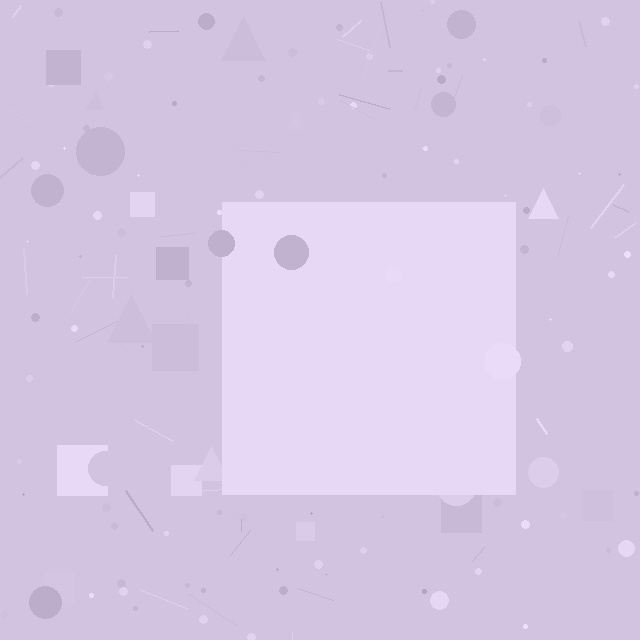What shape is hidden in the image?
A square is hidden in the image.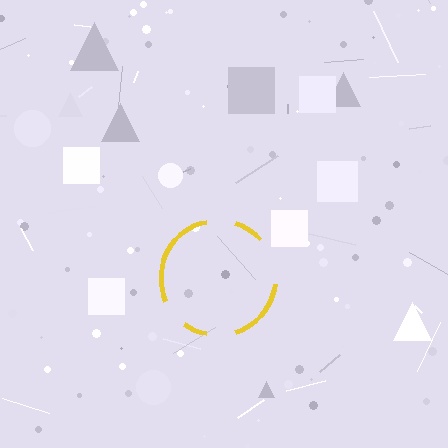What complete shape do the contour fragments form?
The contour fragments form a circle.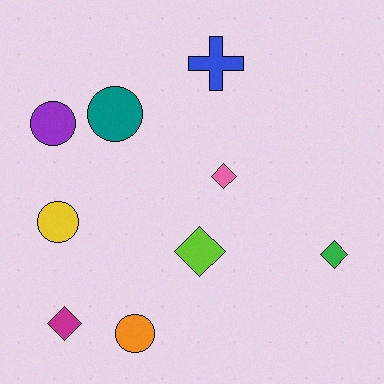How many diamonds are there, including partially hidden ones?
There are 4 diamonds.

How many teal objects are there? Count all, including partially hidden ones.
There is 1 teal object.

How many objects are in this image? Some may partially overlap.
There are 9 objects.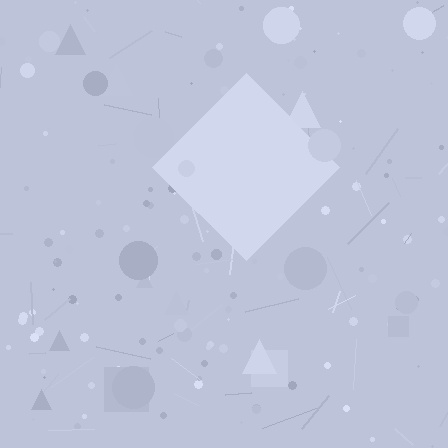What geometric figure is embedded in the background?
A diamond is embedded in the background.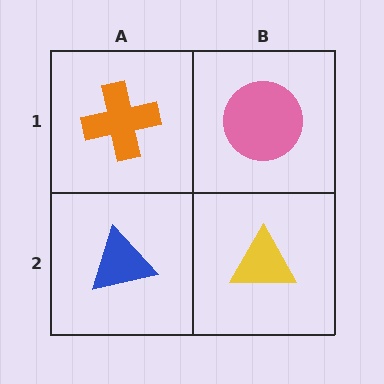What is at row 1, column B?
A pink circle.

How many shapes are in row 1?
2 shapes.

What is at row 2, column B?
A yellow triangle.